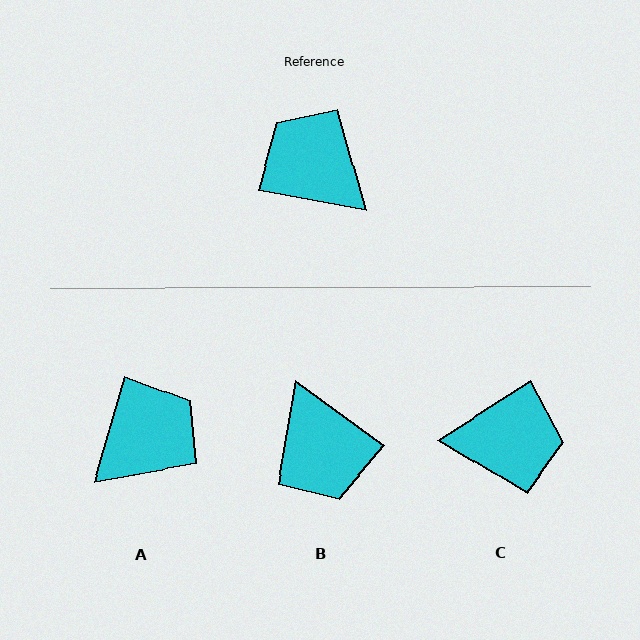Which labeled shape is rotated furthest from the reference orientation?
B, about 155 degrees away.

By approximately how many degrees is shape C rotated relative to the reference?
Approximately 137 degrees clockwise.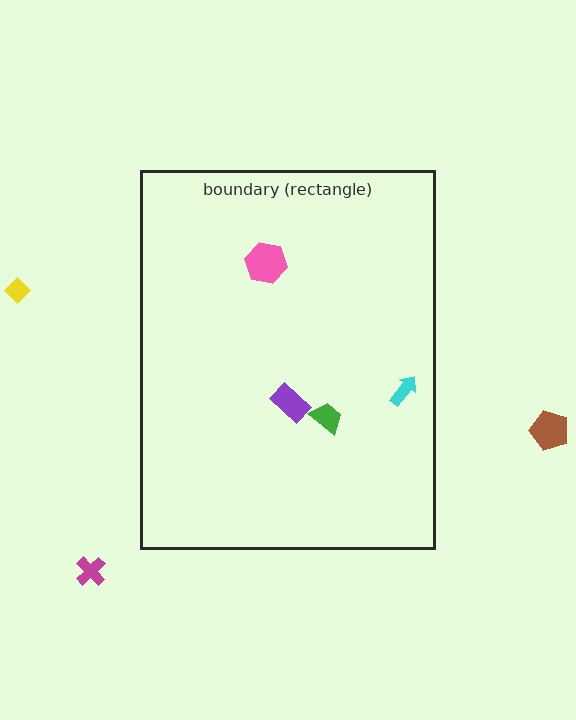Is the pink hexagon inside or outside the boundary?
Inside.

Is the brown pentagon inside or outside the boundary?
Outside.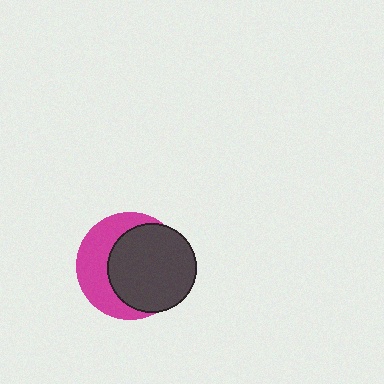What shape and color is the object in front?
The object in front is a dark gray circle.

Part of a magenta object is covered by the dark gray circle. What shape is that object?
It is a circle.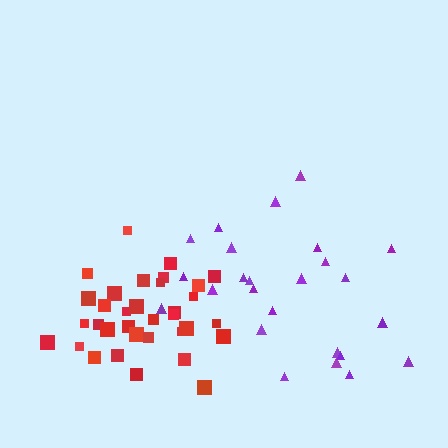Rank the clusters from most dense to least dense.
red, purple.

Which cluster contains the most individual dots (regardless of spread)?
Red (34).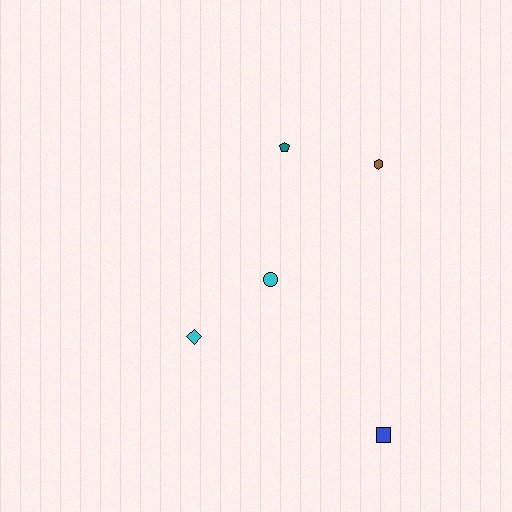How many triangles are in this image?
There are no triangles.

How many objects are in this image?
There are 5 objects.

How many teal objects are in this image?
There is 1 teal object.